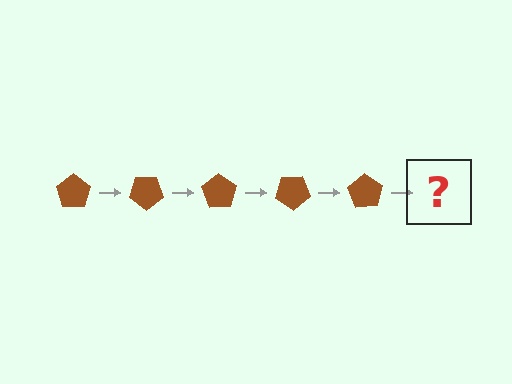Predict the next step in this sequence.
The next step is a brown pentagon rotated 175 degrees.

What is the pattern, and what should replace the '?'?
The pattern is that the pentagon rotates 35 degrees each step. The '?' should be a brown pentagon rotated 175 degrees.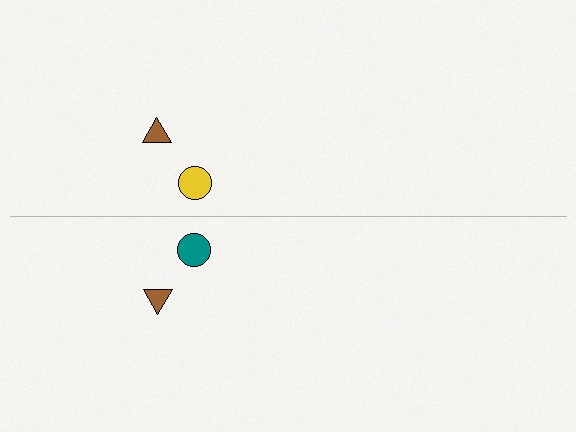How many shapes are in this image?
There are 4 shapes in this image.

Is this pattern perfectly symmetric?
No, the pattern is not perfectly symmetric. The teal circle on the bottom side breaks the symmetry — its mirror counterpart is yellow.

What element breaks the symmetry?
The teal circle on the bottom side breaks the symmetry — its mirror counterpart is yellow.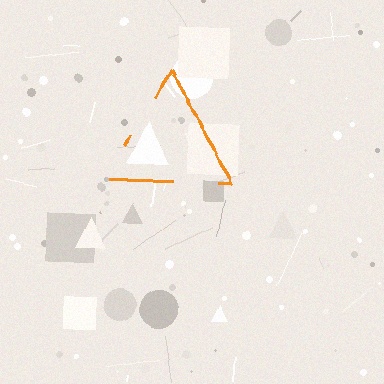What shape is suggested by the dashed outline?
The dashed outline suggests a triangle.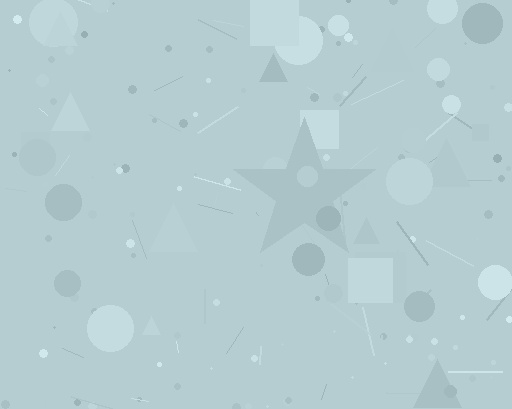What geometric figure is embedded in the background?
A star is embedded in the background.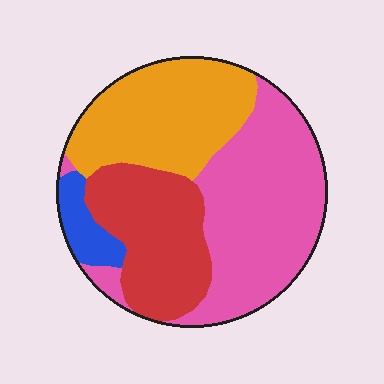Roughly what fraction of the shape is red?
Red takes up about one quarter (1/4) of the shape.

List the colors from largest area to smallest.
From largest to smallest: pink, orange, red, blue.